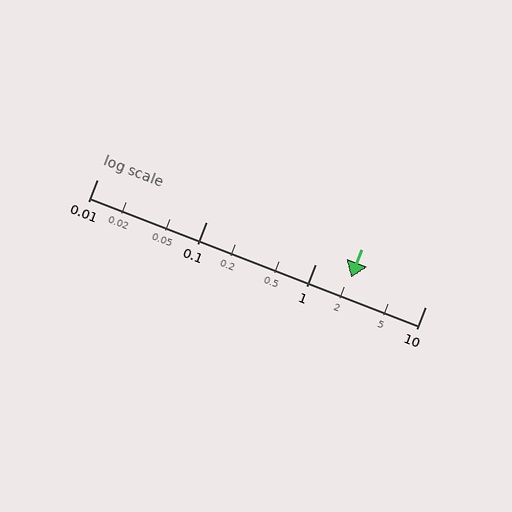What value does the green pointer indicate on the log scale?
The pointer indicates approximately 2.1.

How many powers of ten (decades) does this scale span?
The scale spans 3 decades, from 0.01 to 10.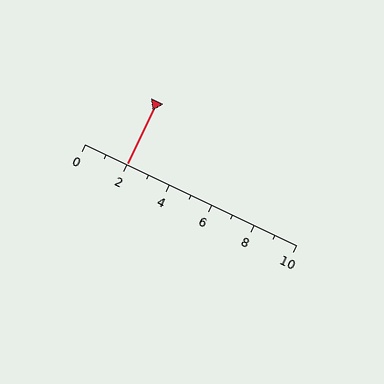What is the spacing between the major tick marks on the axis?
The major ticks are spaced 2 apart.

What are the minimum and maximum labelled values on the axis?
The axis runs from 0 to 10.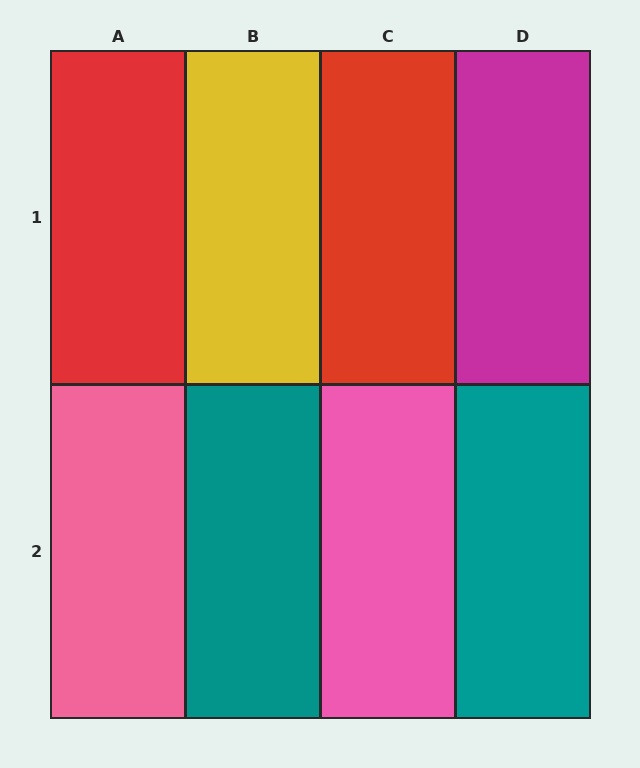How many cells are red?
2 cells are red.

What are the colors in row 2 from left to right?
Pink, teal, pink, teal.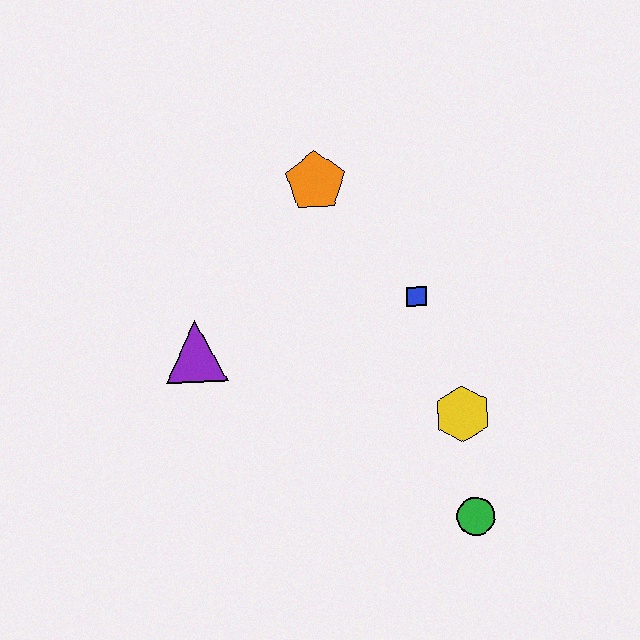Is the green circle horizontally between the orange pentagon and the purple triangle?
No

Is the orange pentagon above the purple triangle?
Yes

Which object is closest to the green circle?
The yellow hexagon is closest to the green circle.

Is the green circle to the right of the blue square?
Yes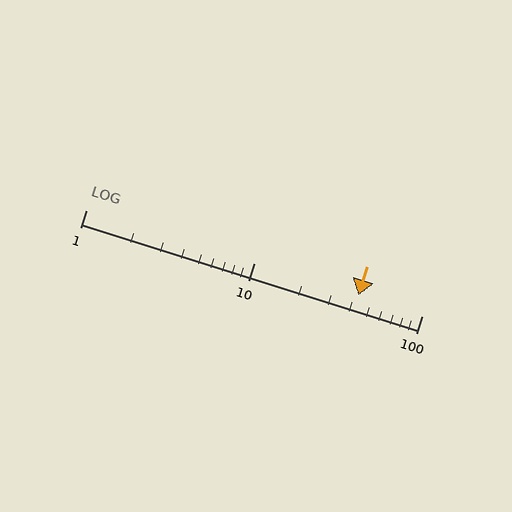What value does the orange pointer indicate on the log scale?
The pointer indicates approximately 42.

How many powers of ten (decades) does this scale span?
The scale spans 2 decades, from 1 to 100.